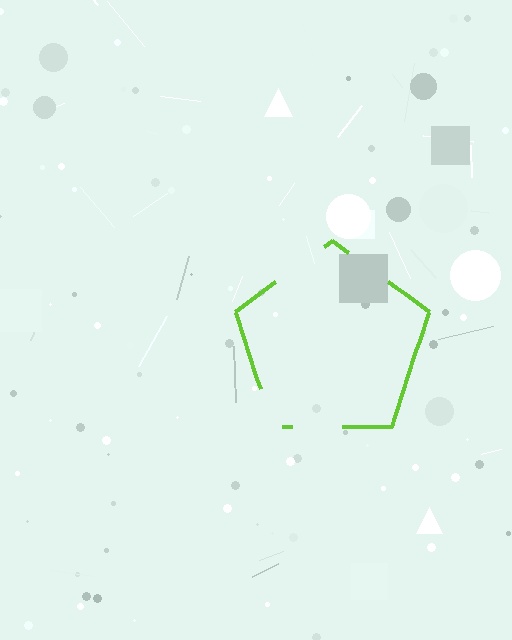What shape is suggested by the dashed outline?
The dashed outline suggests a pentagon.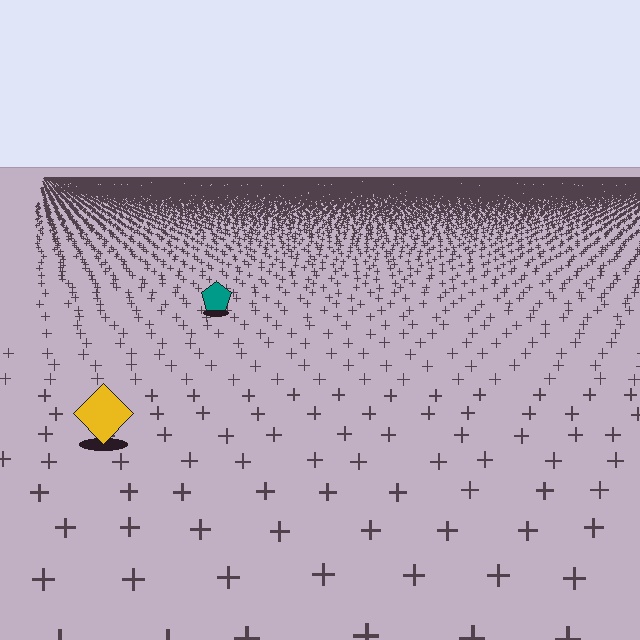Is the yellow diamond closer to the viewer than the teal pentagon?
Yes. The yellow diamond is closer — you can tell from the texture gradient: the ground texture is coarser near it.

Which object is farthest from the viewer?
The teal pentagon is farthest from the viewer. It appears smaller and the ground texture around it is denser.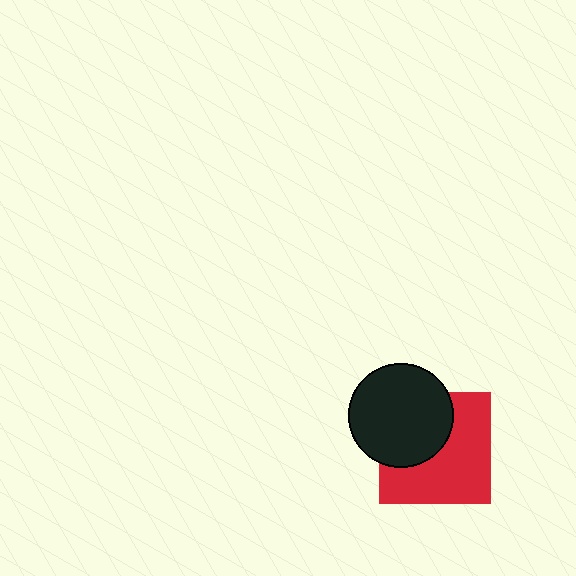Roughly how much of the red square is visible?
About half of it is visible (roughly 60%).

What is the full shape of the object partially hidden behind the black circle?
The partially hidden object is a red square.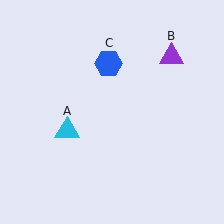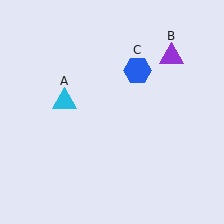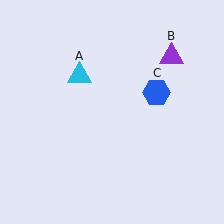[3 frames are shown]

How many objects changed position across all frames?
2 objects changed position: cyan triangle (object A), blue hexagon (object C).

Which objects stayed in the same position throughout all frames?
Purple triangle (object B) remained stationary.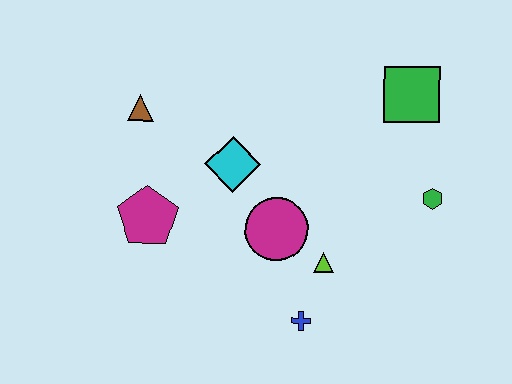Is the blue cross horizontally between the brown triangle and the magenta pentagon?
No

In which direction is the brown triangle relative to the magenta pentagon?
The brown triangle is above the magenta pentagon.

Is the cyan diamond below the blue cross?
No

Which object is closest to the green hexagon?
The green square is closest to the green hexagon.